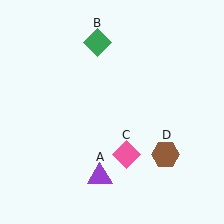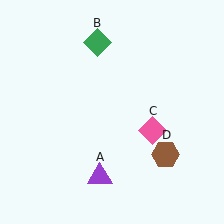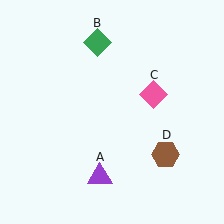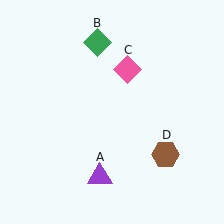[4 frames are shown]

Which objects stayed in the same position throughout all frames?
Purple triangle (object A) and green diamond (object B) and brown hexagon (object D) remained stationary.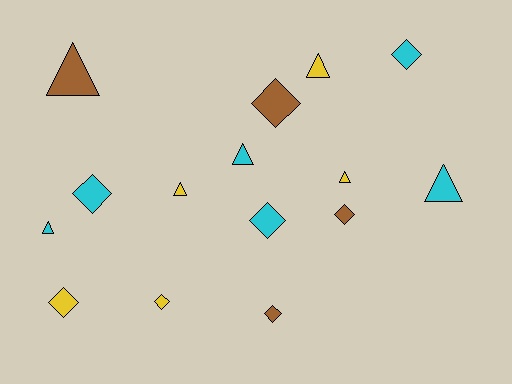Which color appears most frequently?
Cyan, with 6 objects.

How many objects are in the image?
There are 15 objects.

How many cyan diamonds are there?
There are 3 cyan diamonds.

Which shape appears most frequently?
Diamond, with 8 objects.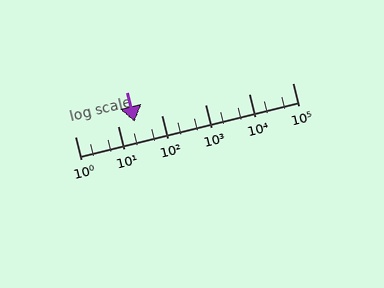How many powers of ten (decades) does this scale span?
The scale spans 5 decades, from 1 to 100000.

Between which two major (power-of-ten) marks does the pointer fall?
The pointer is between 10 and 100.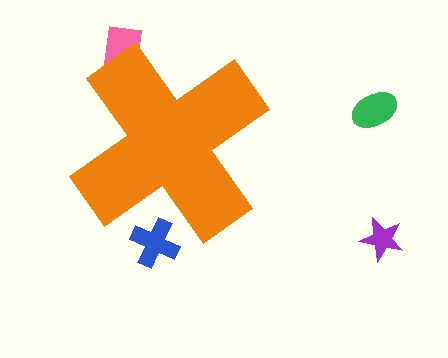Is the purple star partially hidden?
No, the purple star is fully visible.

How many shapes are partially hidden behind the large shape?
2 shapes are partially hidden.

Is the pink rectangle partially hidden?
Yes, the pink rectangle is partially hidden behind the orange cross.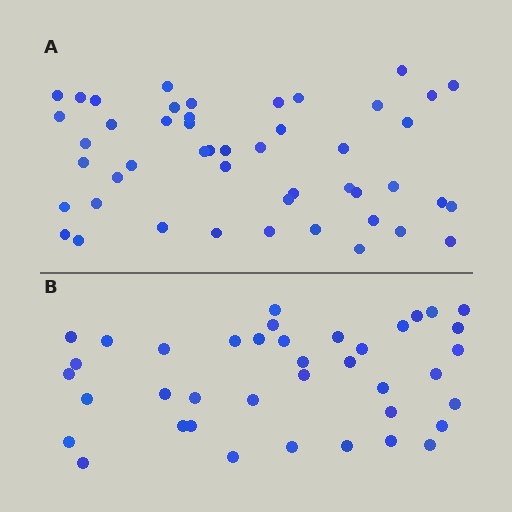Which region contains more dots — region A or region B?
Region A (the top region) has more dots.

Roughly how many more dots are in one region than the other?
Region A has roughly 8 or so more dots than region B.